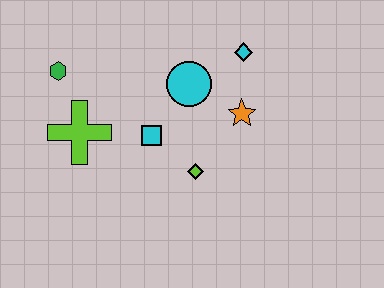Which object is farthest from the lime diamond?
The green hexagon is farthest from the lime diamond.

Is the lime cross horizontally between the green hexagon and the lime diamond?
Yes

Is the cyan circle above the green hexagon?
No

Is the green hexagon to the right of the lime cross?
No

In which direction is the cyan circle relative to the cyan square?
The cyan circle is above the cyan square.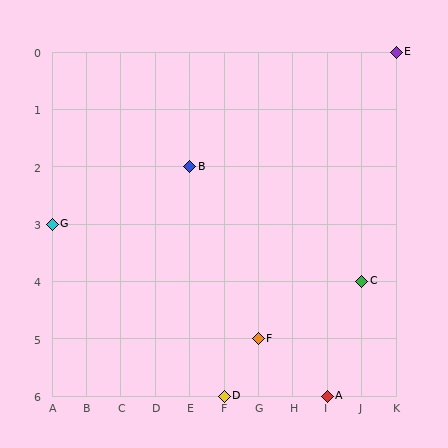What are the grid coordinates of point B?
Point B is at grid coordinates (E, 2).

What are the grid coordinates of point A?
Point A is at grid coordinates (I, 6).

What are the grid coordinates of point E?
Point E is at grid coordinates (K, 0).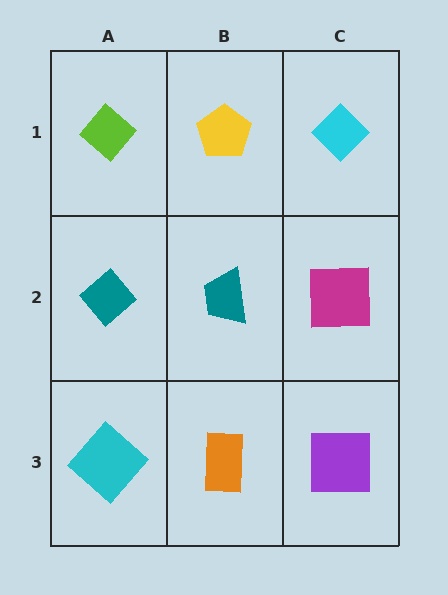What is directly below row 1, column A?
A teal diamond.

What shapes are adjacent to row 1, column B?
A teal trapezoid (row 2, column B), a lime diamond (row 1, column A), a cyan diamond (row 1, column C).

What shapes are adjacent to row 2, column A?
A lime diamond (row 1, column A), a cyan diamond (row 3, column A), a teal trapezoid (row 2, column B).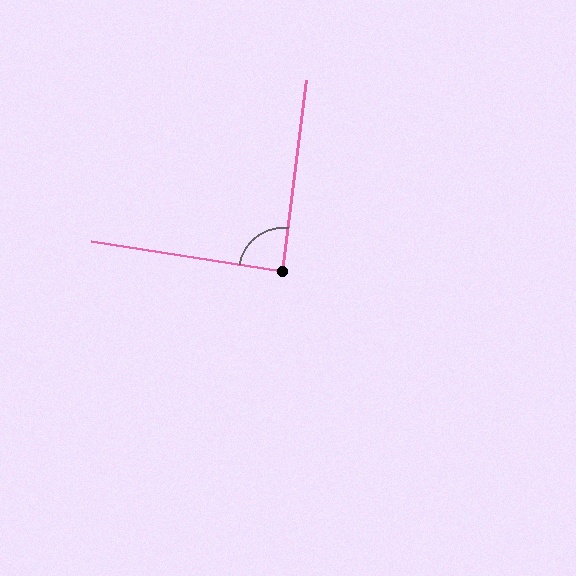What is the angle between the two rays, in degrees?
Approximately 88 degrees.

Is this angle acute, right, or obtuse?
It is approximately a right angle.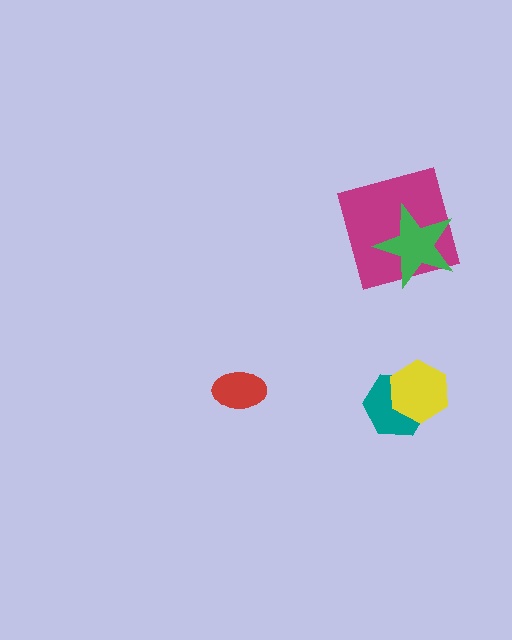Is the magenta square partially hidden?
Yes, it is partially covered by another shape.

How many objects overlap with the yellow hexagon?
1 object overlaps with the yellow hexagon.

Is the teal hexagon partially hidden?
Yes, it is partially covered by another shape.